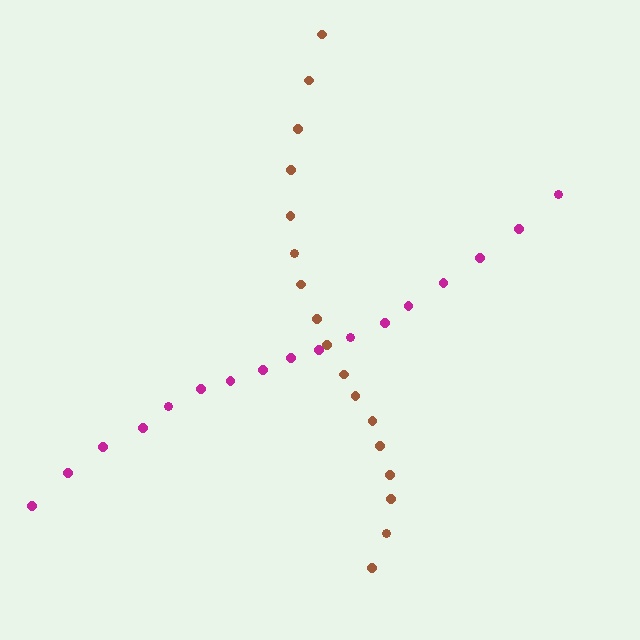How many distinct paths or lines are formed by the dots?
There are 2 distinct paths.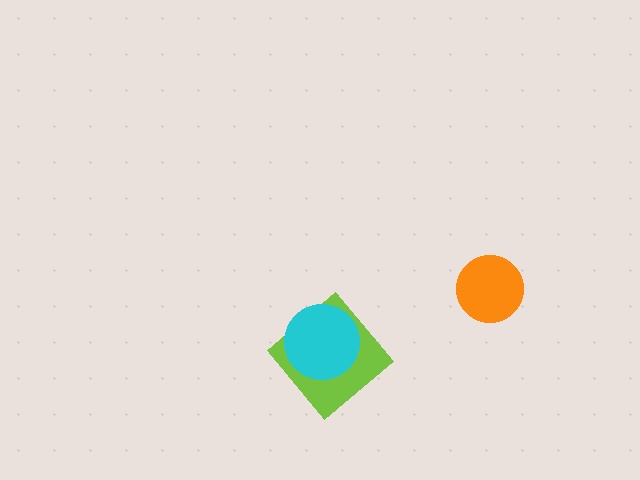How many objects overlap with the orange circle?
0 objects overlap with the orange circle.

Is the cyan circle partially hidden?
No, no other shape covers it.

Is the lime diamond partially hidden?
Yes, it is partially covered by another shape.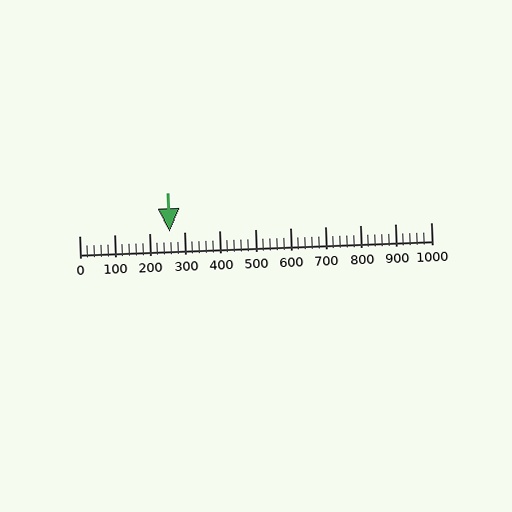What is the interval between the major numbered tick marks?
The major tick marks are spaced 100 units apart.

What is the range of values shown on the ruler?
The ruler shows values from 0 to 1000.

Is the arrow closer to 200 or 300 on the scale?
The arrow is closer to 300.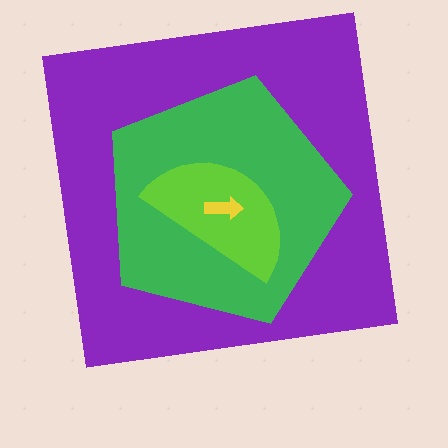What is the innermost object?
The yellow arrow.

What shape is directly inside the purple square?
The green pentagon.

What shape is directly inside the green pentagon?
The lime semicircle.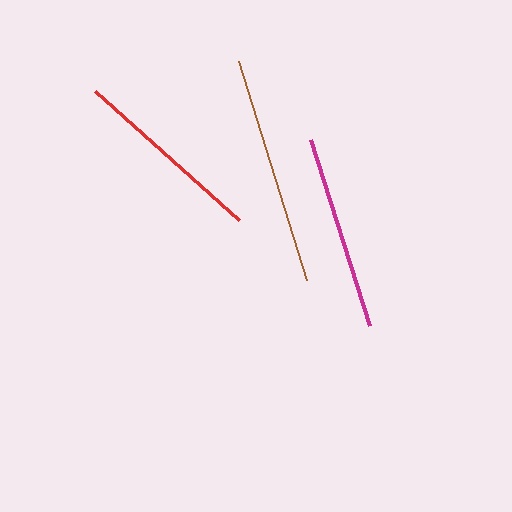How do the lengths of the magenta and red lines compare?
The magenta and red lines are approximately the same length.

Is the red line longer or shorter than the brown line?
The brown line is longer than the red line.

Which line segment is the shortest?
The red line is the shortest at approximately 193 pixels.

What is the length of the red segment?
The red segment is approximately 193 pixels long.